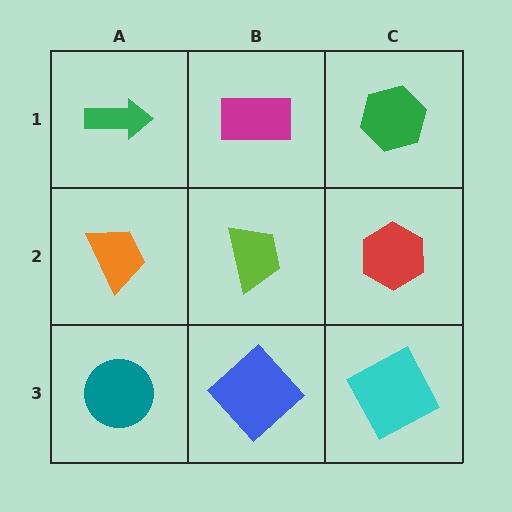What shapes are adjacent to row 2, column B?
A magenta rectangle (row 1, column B), a blue diamond (row 3, column B), an orange trapezoid (row 2, column A), a red hexagon (row 2, column C).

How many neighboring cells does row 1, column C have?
2.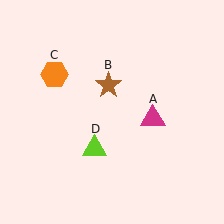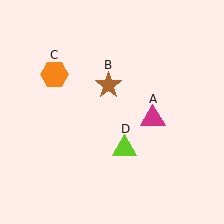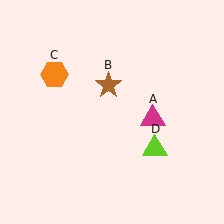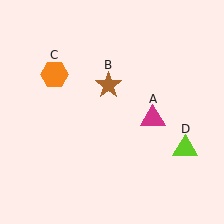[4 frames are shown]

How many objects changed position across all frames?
1 object changed position: lime triangle (object D).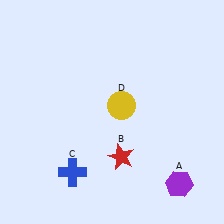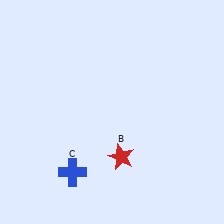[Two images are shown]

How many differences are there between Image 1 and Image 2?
There are 2 differences between the two images.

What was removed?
The purple hexagon (A), the yellow circle (D) were removed in Image 2.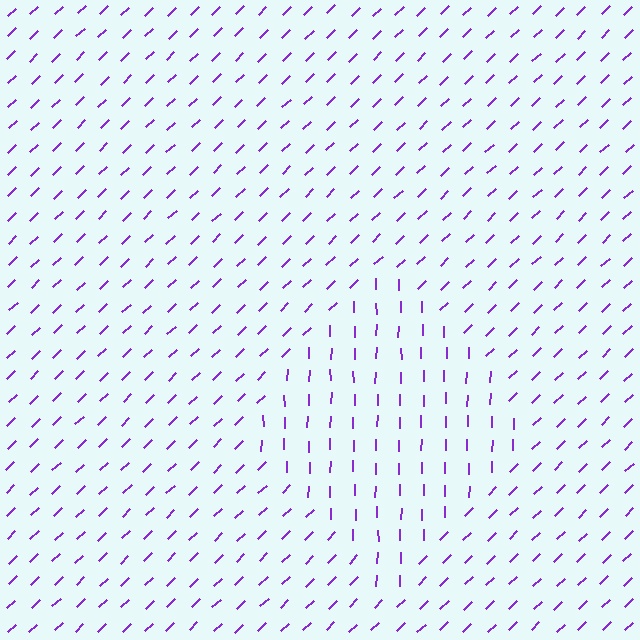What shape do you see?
I see a diamond.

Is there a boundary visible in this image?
Yes, there is a texture boundary formed by a change in line orientation.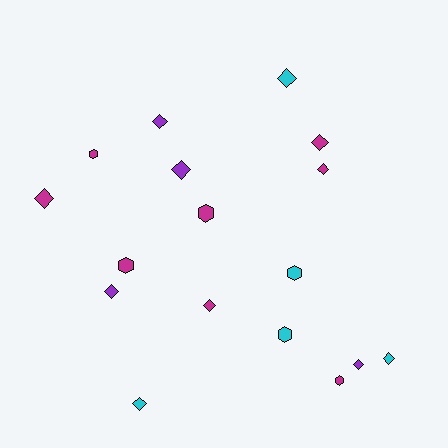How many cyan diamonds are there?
There are 3 cyan diamonds.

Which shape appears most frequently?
Diamond, with 11 objects.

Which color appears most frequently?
Magenta, with 8 objects.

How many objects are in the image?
There are 17 objects.